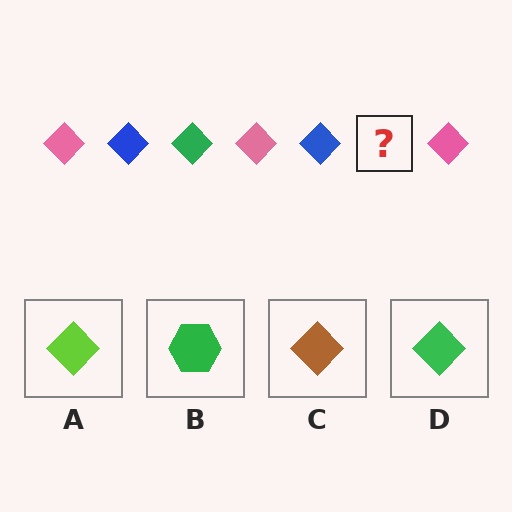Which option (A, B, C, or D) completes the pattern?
D.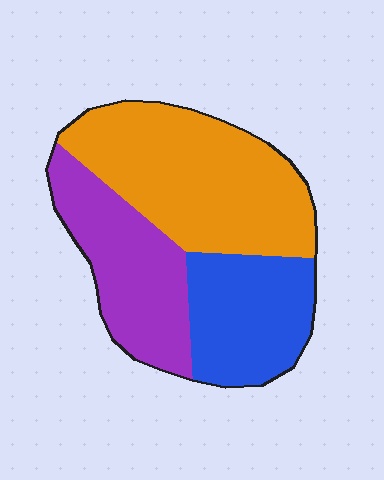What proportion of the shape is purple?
Purple covers about 30% of the shape.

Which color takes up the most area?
Orange, at roughly 45%.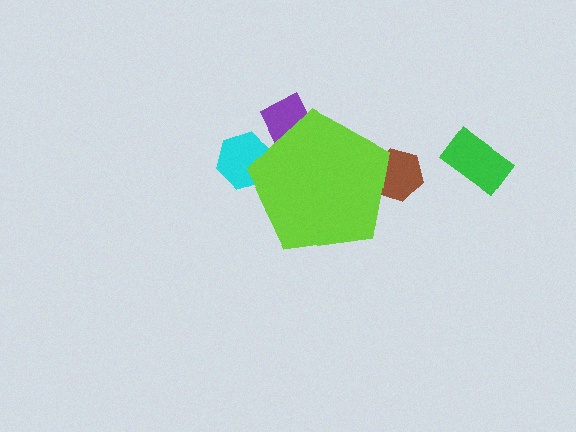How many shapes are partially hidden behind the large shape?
3 shapes are partially hidden.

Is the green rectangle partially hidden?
No, the green rectangle is fully visible.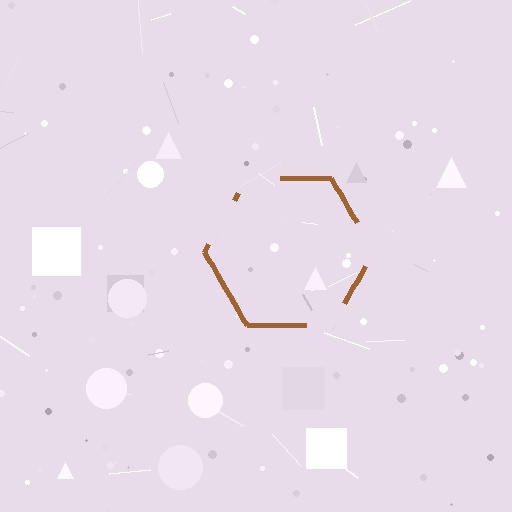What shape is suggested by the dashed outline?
The dashed outline suggests a hexagon.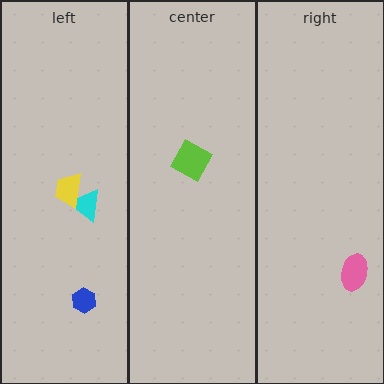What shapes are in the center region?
The lime diamond.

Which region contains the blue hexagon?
The left region.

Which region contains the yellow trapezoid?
The left region.